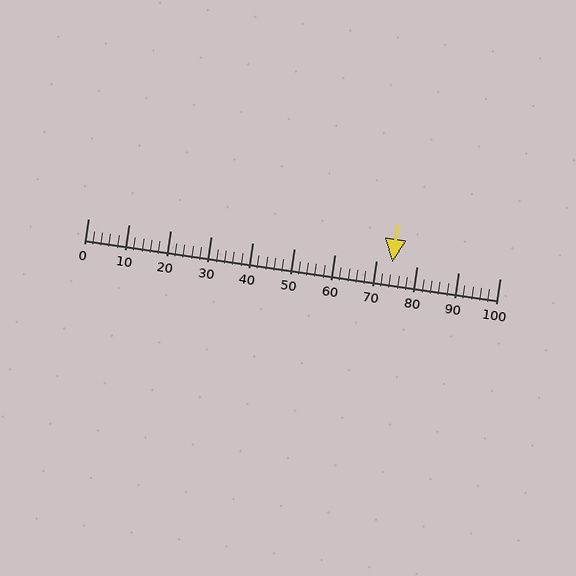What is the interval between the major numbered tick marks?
The major tick marks are spaced 10 units apart.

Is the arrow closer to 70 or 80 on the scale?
The arrow is closer to 70.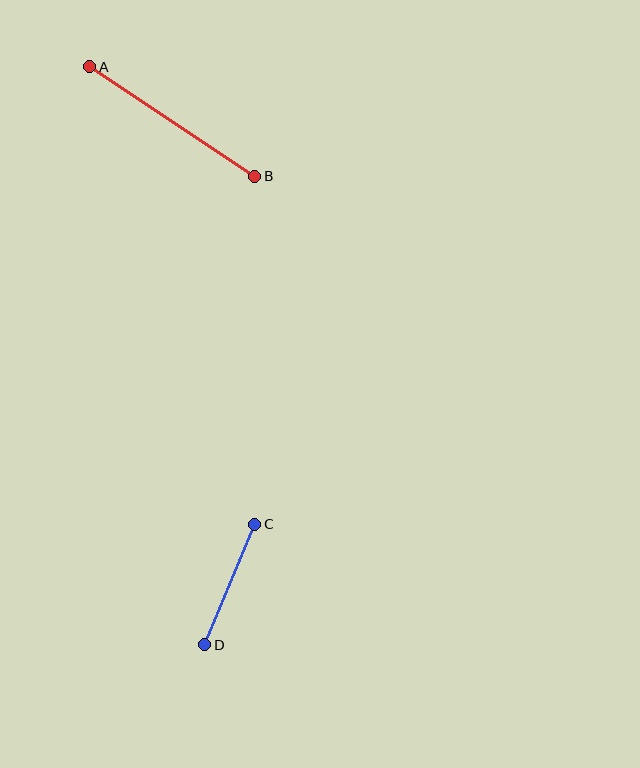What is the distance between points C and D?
The distance is approximately 131 pixels.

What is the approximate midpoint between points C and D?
The midpoint is at approximately (230, 585) pixels.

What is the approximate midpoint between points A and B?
The midpoint is at approximately (172, 122) pixels.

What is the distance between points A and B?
The distance is approximately 198 pixels.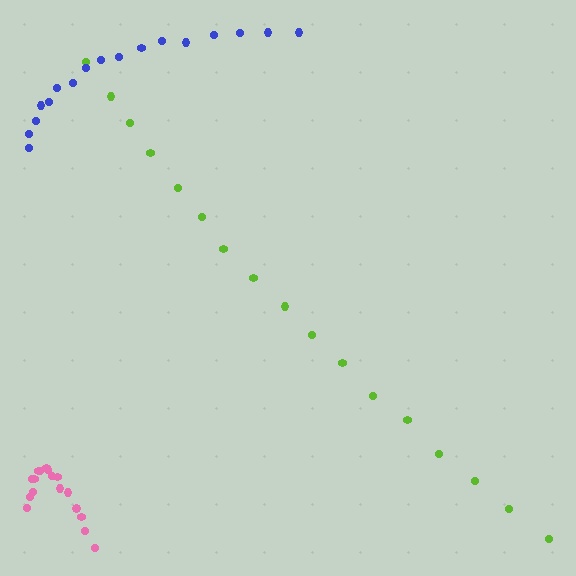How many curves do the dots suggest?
There are 3 distinct paths.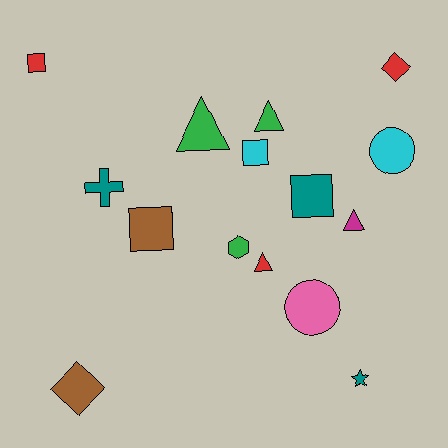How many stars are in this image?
There is 1 star.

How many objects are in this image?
There are 15 objects.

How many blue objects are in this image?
There are no blue objects.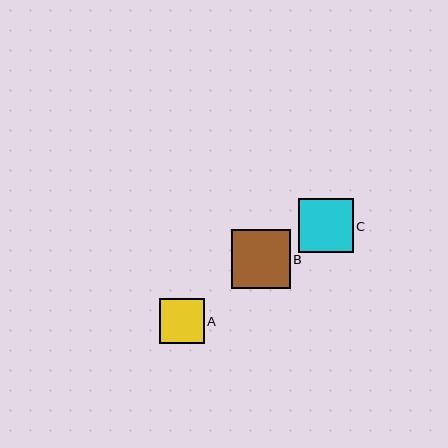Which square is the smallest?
Square A is the smallest with a size of approximately 45 pixels.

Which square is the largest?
Square B is the largest with a size of approximately 59 pixels.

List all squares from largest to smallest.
From largest to smallest: B, C, A.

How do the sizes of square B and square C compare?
Square B and square C are approximately the same size.